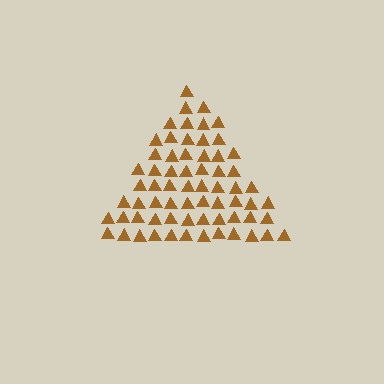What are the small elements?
The small elements are triangles.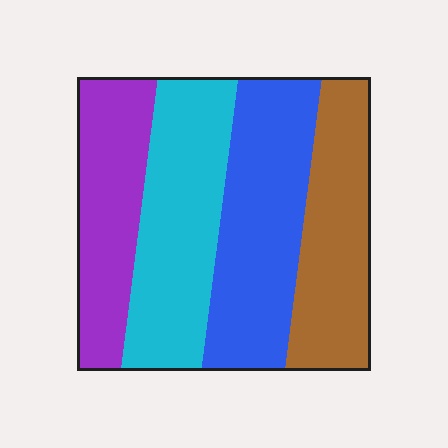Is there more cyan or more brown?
Cyan.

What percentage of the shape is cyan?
Cyan covers about 25% of the shape.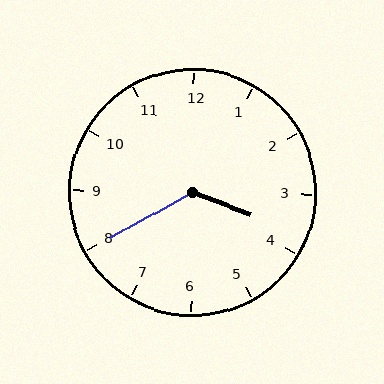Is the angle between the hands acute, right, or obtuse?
It is obtuse.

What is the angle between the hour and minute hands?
Approximately 130 degrees.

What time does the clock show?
3:40.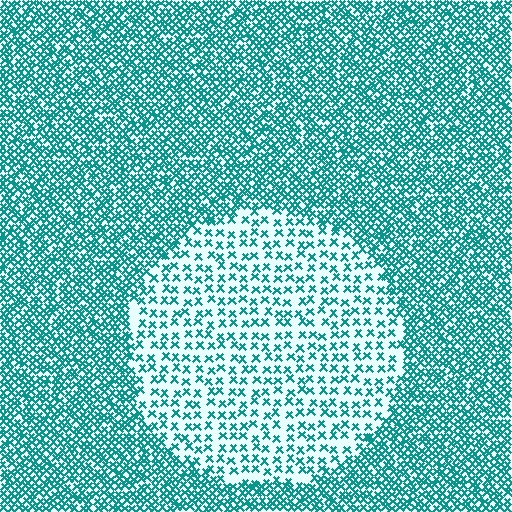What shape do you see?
I see a circle.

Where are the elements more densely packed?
The elements are more densely packed outside the circle boundary.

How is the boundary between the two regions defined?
The boundary is defined by a change in element density (approximately 2.5x ratio). All elements are the same color, size, and shape.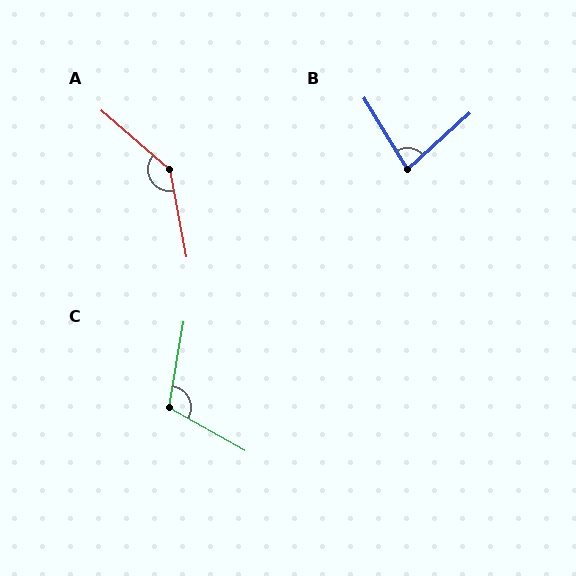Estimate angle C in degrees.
Approximately 110 degrees.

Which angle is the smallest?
B, at approximately 79 degrees.